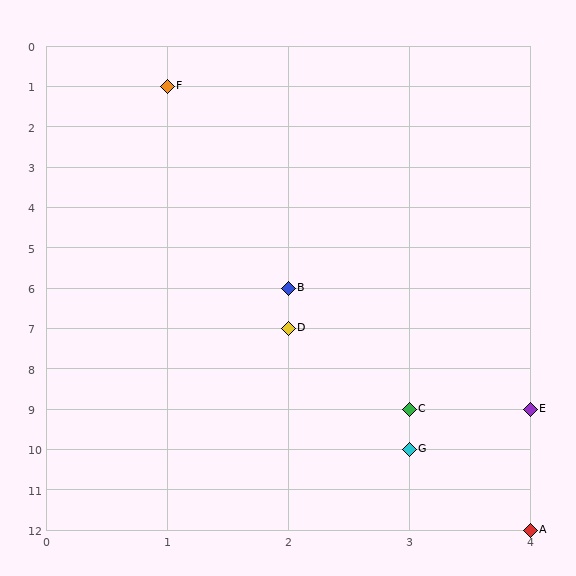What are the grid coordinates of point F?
Point F is at grid coordinates (1, 1).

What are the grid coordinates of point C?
Point C is at grid coordinates (3, 9).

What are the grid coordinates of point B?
Point B is at grid coordinates (2, 6).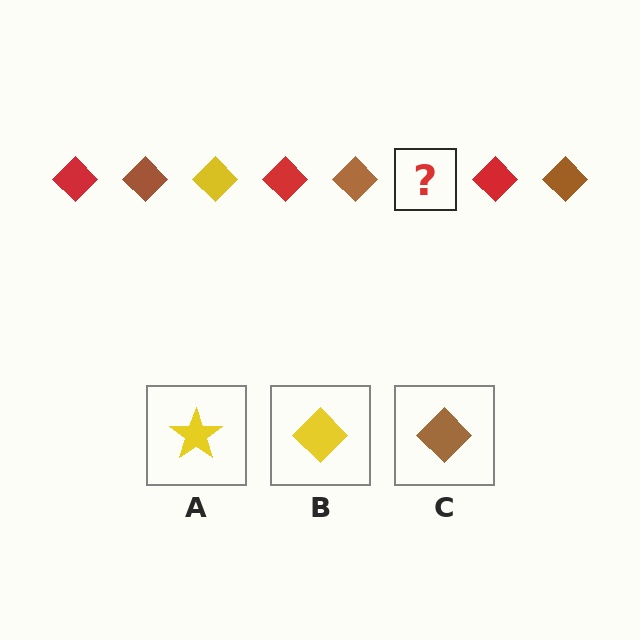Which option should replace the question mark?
Option B.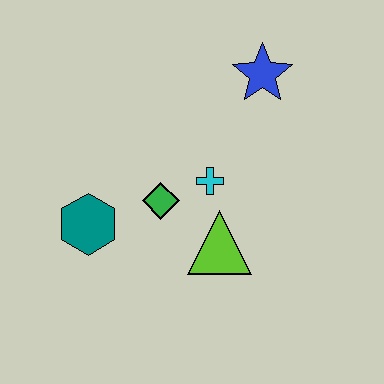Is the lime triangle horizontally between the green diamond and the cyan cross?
No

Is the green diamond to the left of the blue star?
Yes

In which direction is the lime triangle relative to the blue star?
The lime triangle is below the blue star.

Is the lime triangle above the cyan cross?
No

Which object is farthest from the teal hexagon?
The blue star is farthest from the teal hexagon.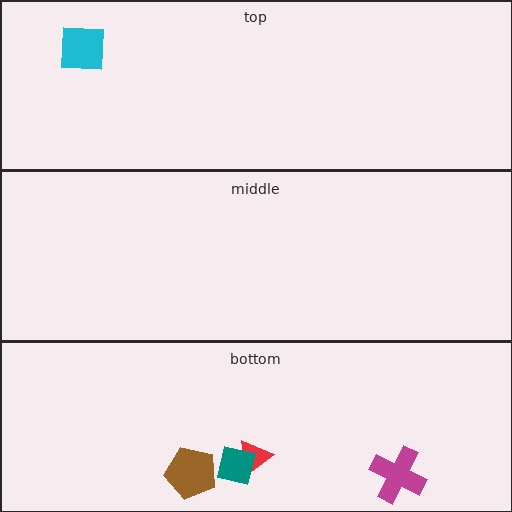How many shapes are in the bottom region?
4.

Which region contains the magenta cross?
The bottom region.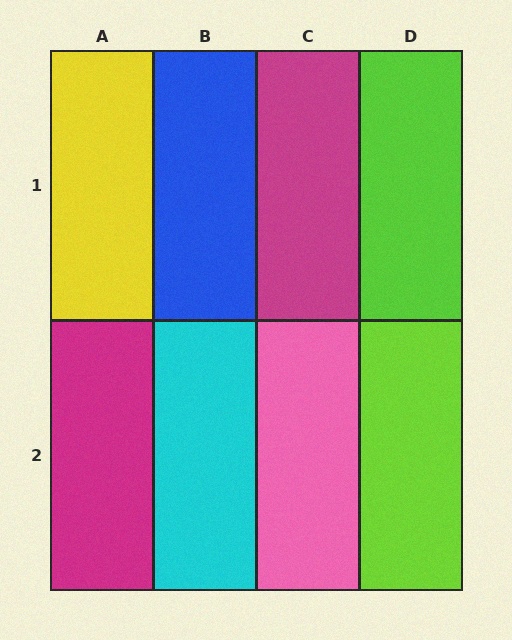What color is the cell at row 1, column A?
Yellow.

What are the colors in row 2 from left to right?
Magenta, cyan, pink, lime.